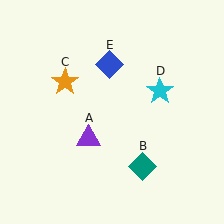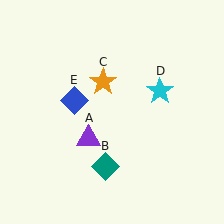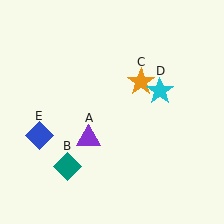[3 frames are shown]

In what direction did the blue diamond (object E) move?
The blue diamond (object E) moved down and to the left.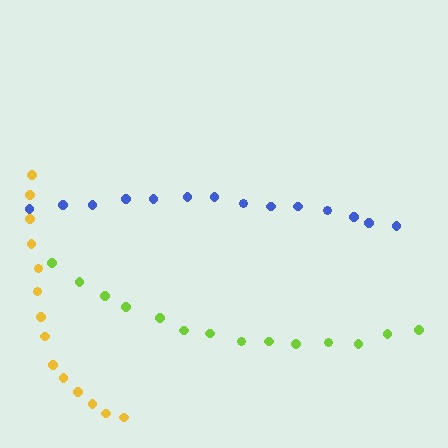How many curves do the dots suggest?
There are 3 distinct paths.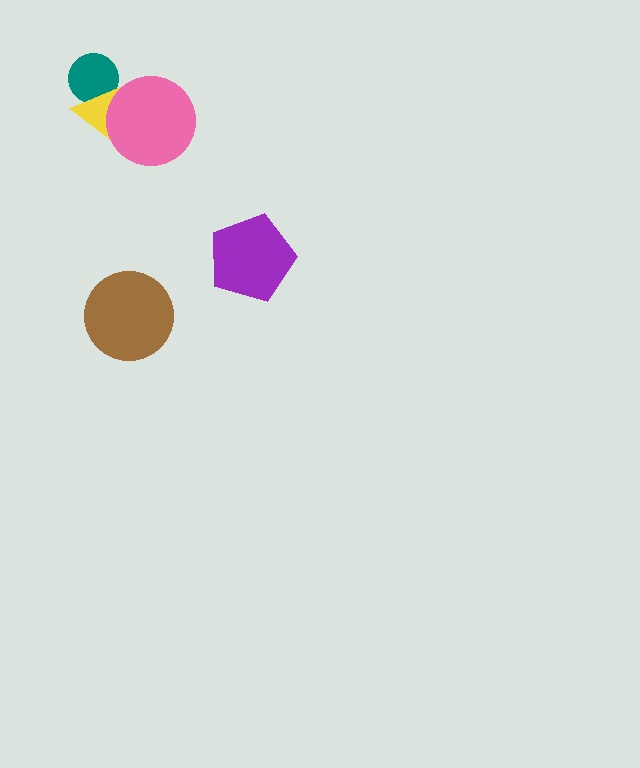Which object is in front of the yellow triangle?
The pink circle is in front of the yellow triangle.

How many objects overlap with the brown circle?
0 objects overlap with the brown circle.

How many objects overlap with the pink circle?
1 object overlaps with the pink circle.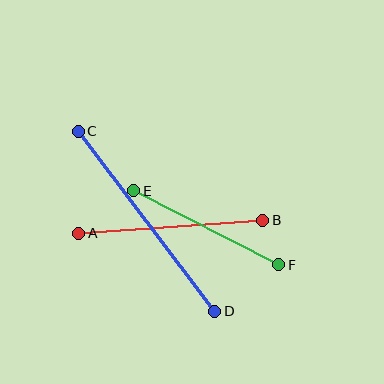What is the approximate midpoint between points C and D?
The midpoint is at approximately (147, 221) pixels.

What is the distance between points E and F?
The distance is approximately 163 pixels.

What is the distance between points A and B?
The distance is approximately 185 pixels.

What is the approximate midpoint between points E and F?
The midpoint is at approximately (206, 228) pixels.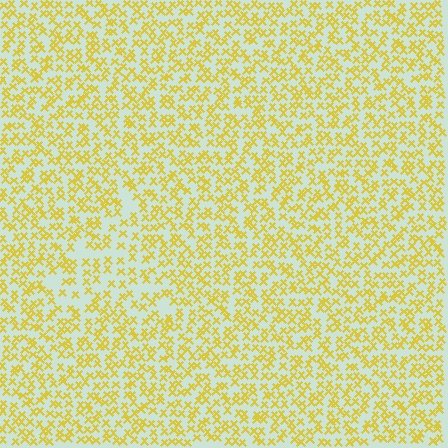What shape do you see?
I see a triangle.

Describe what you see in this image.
The image contains small yellow elements arranged at two different densities. A triangle-shaped region is visible where the elements are less densely packed than the surrounding area.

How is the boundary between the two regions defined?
The boundary is defined by a change in element density (approximately 1.5x ratio). All elements are the same color, size, and shape.